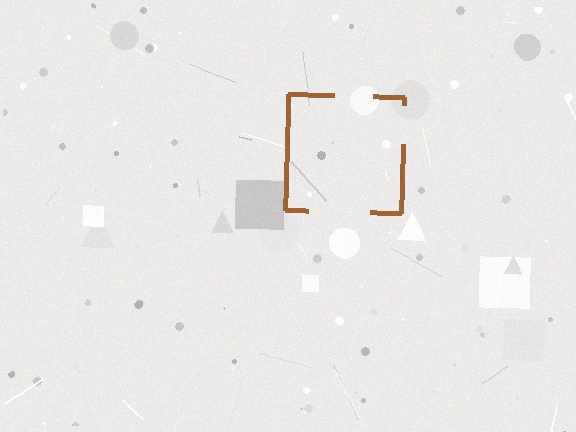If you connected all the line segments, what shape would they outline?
They would outline a square.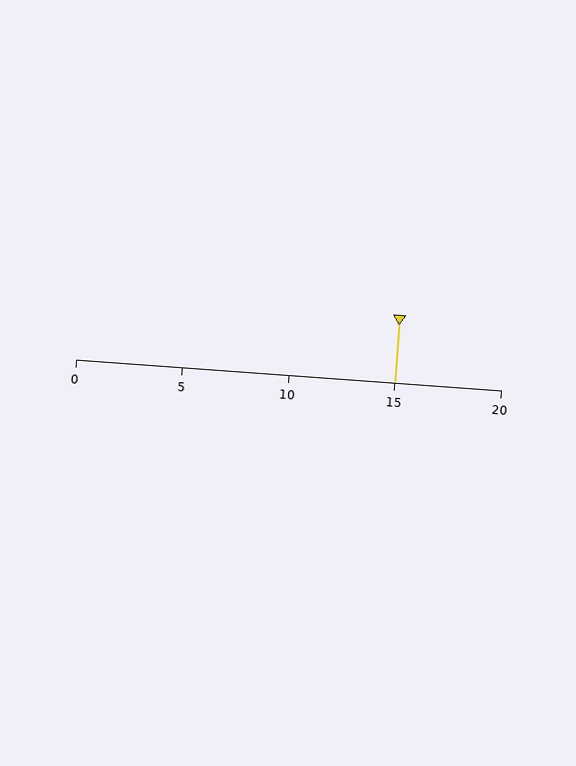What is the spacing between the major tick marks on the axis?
The major ticks are spaced 5 apart.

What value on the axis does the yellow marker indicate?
The marker indicates approximately 15.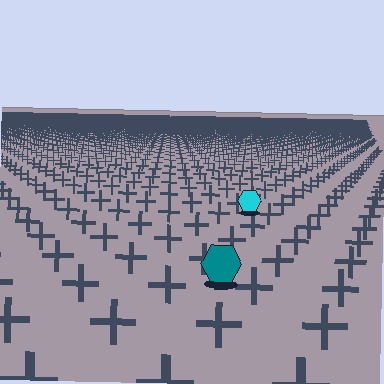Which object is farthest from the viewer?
The cyan hexagon is farthest from the viewer. It appears smaller and the ground texture around it is denser.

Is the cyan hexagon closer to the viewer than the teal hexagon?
No. The teal hexagon is closer — you can tell from the texture gradient: the ground texture is coarser near it.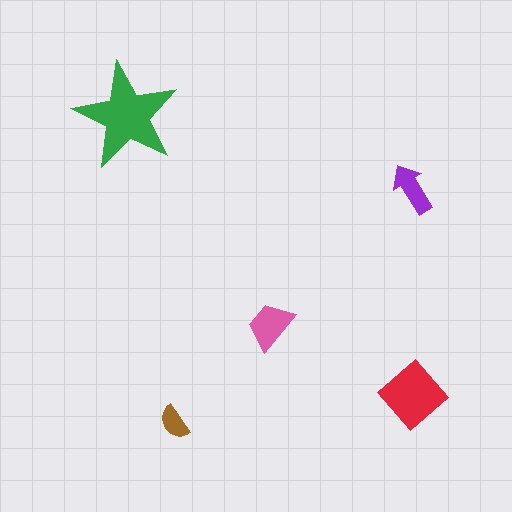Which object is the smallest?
The brown semicircle.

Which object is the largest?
The green star.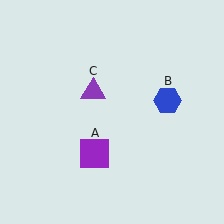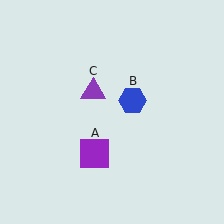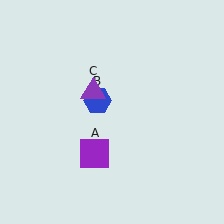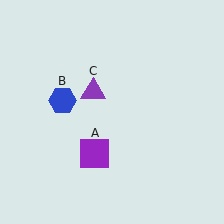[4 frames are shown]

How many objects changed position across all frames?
1 object changed position: blue hexagon (object B).